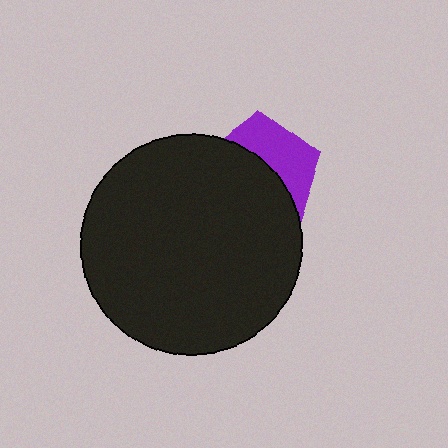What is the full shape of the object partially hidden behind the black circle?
The partially hidden object is a purple pentagon.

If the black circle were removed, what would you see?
You would see the complete purple pentagon.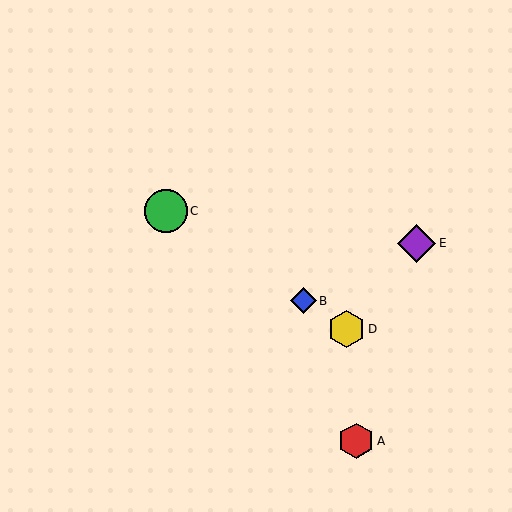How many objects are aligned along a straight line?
3 objects (B, C, D) are aligned along a straight line.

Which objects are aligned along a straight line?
Objects B, C, D are aligned along a straight line.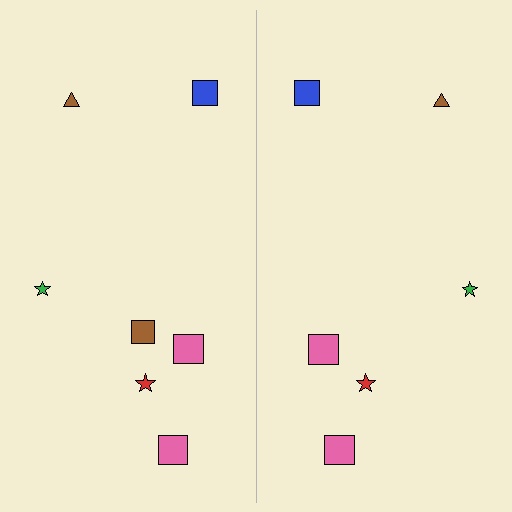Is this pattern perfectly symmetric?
No, the pattern is not perfectly symmetric. A brown square is missing from the right side.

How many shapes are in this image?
There are 13 shapes in this image.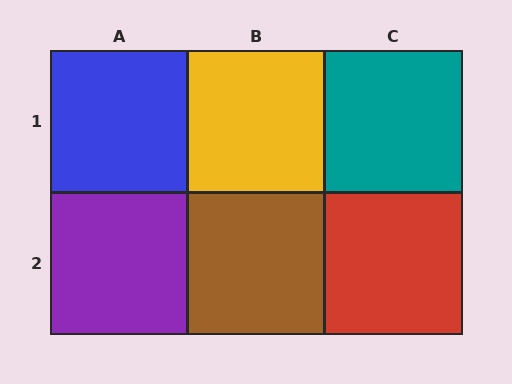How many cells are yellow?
1 cell is yellow.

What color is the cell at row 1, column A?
Blue.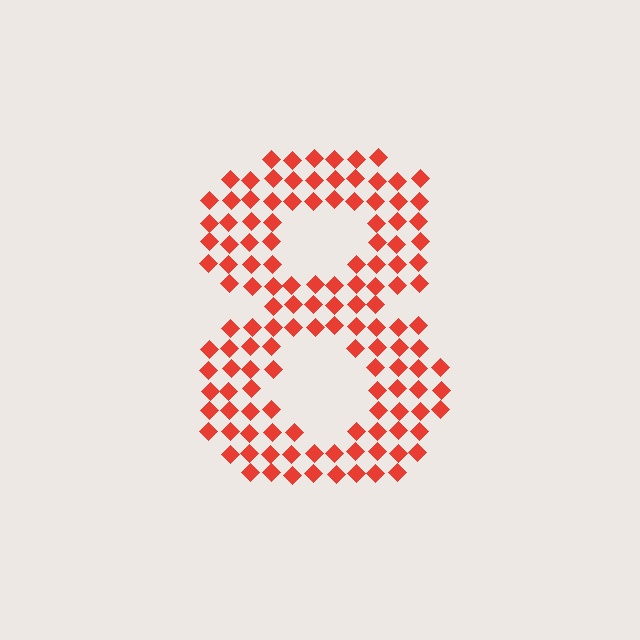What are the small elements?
The small elements are diamonds.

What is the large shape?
The large shape is the digit 8.